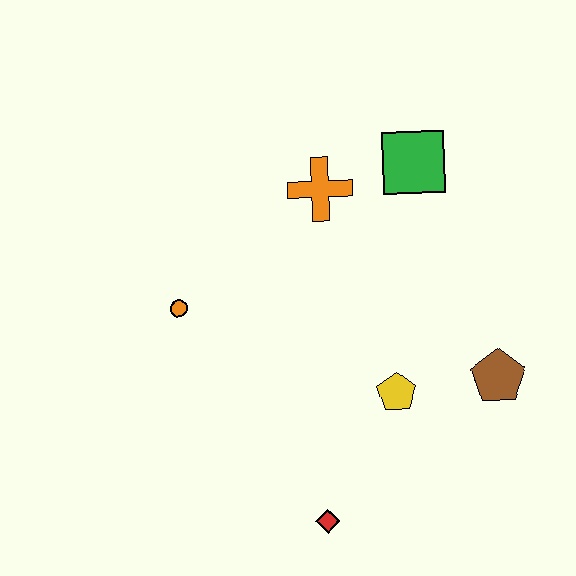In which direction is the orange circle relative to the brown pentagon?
The orange circle is to the left of the brown pentagon.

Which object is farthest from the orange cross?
The red diamond is farthest from the orange cross.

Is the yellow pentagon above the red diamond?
Yes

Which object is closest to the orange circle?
The orange cross is closest to the orange circle.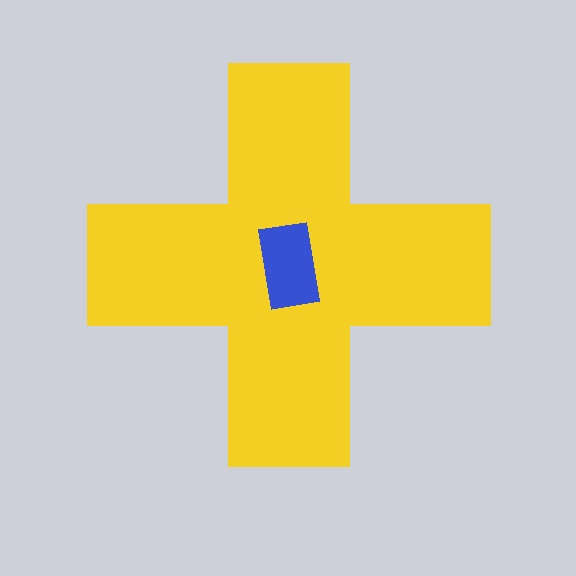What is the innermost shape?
The blue rectangle.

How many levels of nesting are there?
2.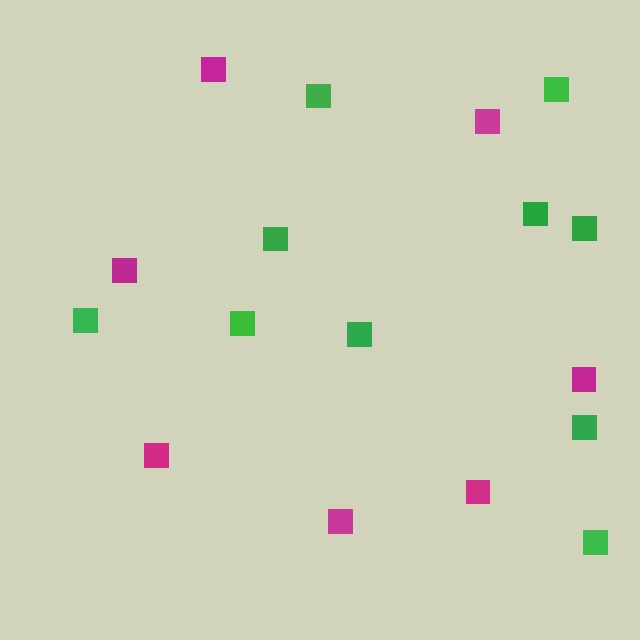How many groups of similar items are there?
There are 2 groups: one group of green squares (10) and one group of magenta squares (7).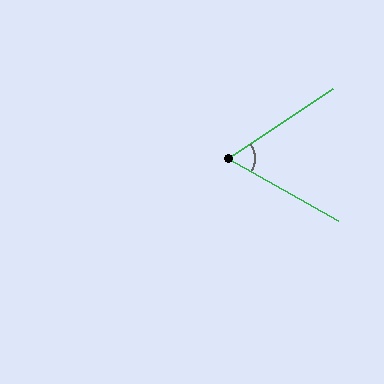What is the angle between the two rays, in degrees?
Approximately 63 degrees.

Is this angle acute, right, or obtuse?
It is acute.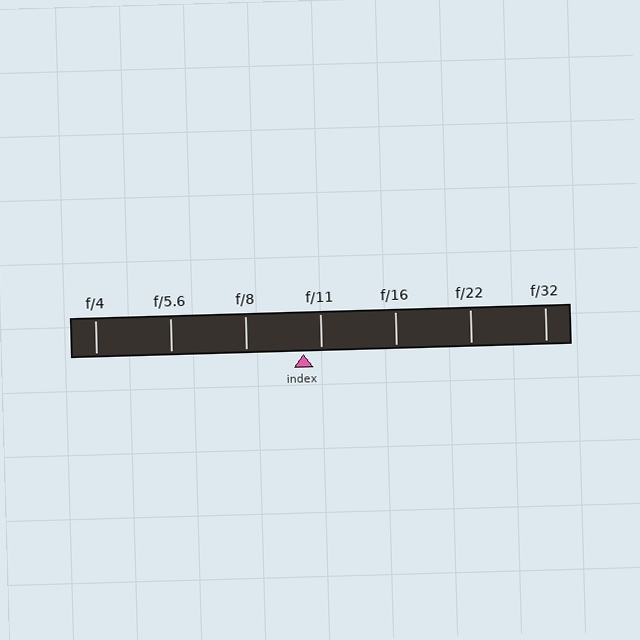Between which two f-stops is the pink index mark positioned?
The index mark is between f/8 and f/11.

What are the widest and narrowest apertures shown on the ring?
The widest aperture shown is f/4 and the narrowest is f/32.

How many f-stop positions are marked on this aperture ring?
There are 7 f-stop positions marked.